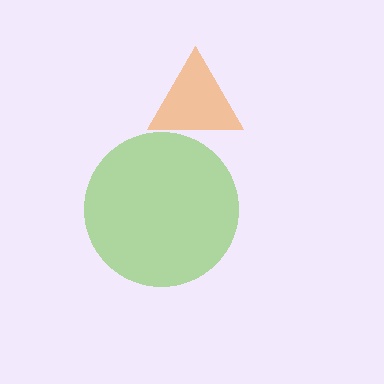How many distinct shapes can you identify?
There are 2 distinct shapes: a lime circle, an orange triangle.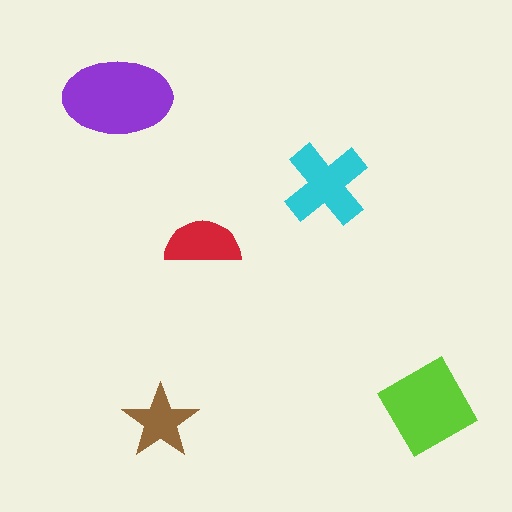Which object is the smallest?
The brown star.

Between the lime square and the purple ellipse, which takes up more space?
The purple ellipse.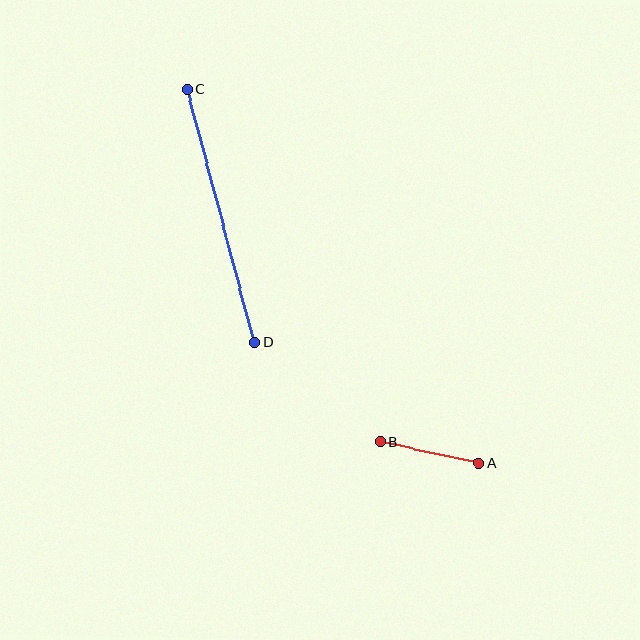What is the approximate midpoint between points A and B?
The midpoint is at approximately (430, 452) pixels.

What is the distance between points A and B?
The distance is approximately 100 pixels.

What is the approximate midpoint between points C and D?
The midpoint is at approximately (220, 216) pixels.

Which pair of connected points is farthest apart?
Points C and D are farthest apart.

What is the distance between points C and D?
The distance is approximately 262 pixels.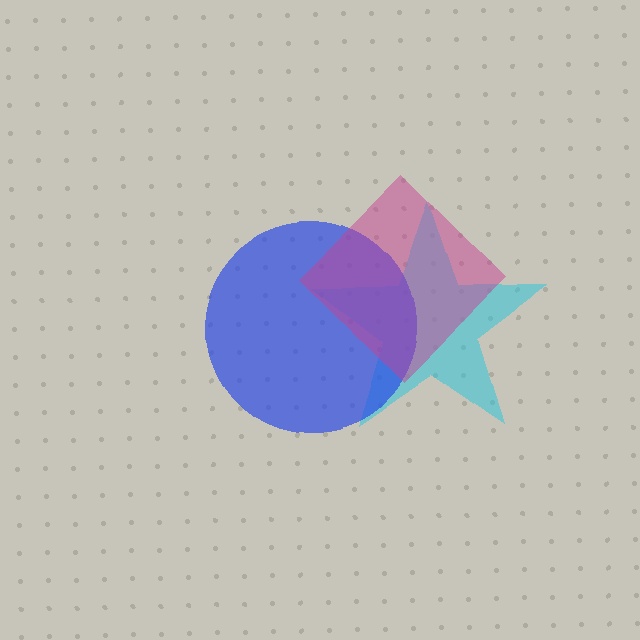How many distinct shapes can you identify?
There are 3 distinct shapes: a cyan star, a blue circle, a magenta diamond.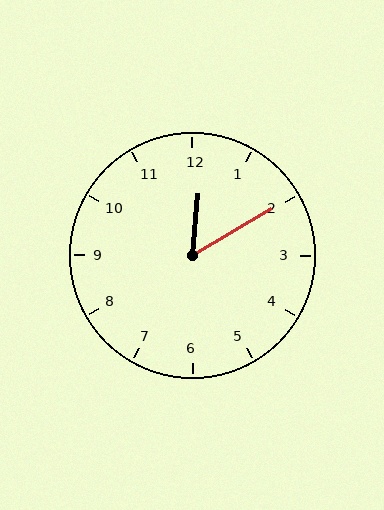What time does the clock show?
12:10.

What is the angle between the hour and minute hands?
Approximately 55 degrees.